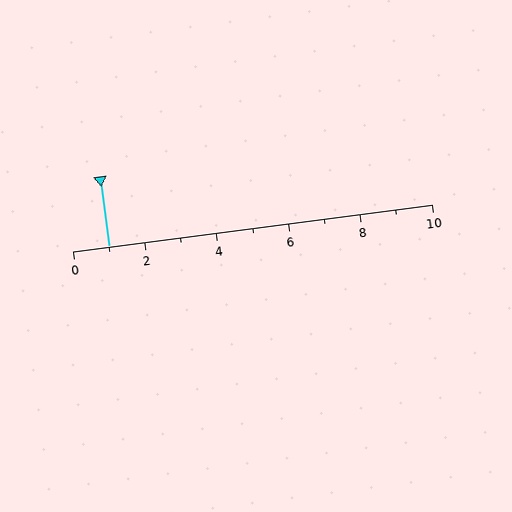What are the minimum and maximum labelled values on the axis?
The axis runs from 0 to 10.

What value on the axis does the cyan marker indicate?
The marker indicates approximately 1.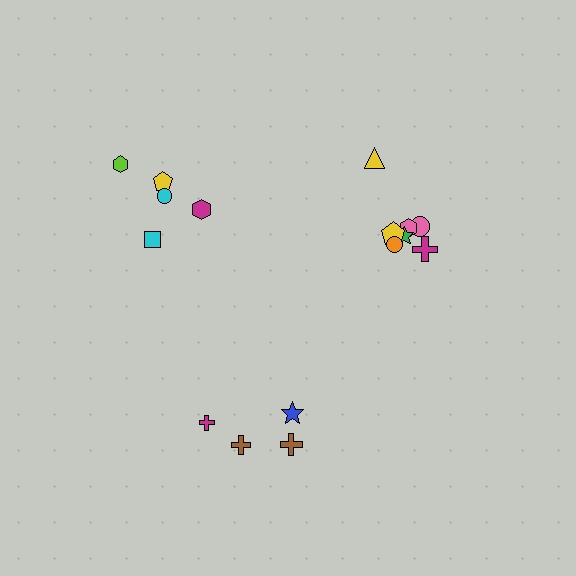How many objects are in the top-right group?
There are 7 objects.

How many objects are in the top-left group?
There are 5 objects.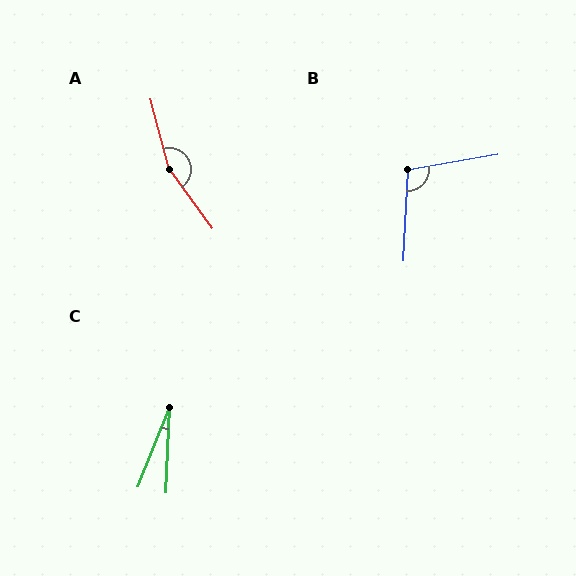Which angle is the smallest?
C, at approximately 19 degrees.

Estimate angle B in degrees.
Approximately 102 degrees.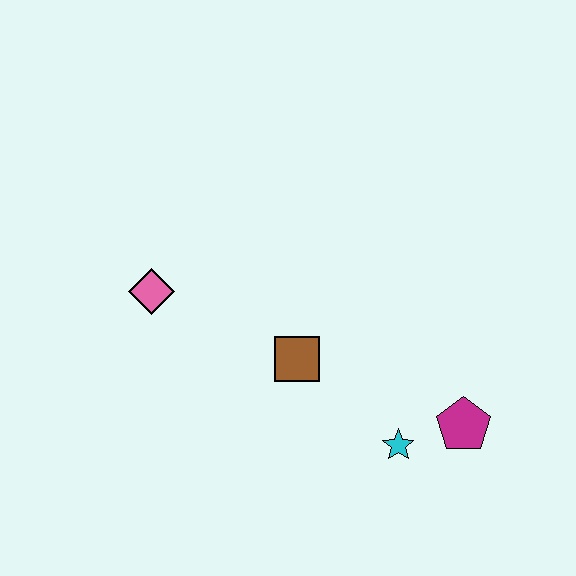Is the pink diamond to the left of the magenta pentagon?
Yes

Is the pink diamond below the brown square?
No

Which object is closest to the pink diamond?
The brown square is closest to the pink diamond.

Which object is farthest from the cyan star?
The pink diamond is farthest from the cyan star.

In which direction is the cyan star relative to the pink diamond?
The cyan star is to the right of the pink diamond.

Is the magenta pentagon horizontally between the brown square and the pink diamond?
No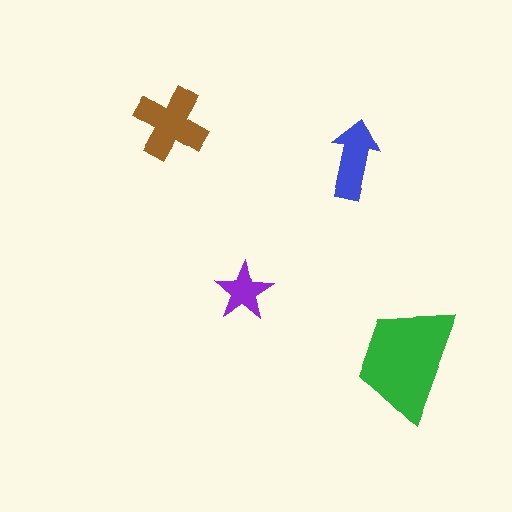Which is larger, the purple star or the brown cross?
The brown cross.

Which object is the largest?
The green trapezoid.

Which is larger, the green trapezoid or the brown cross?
The green trapezoid.